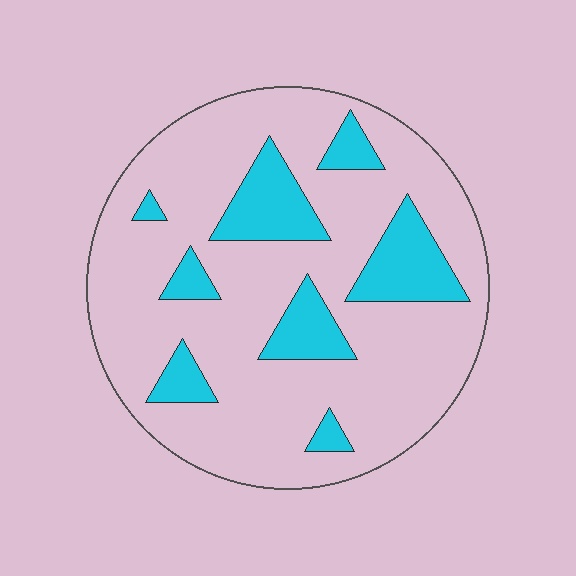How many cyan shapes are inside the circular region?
8.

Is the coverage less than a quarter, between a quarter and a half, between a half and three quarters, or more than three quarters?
Less than a quarter.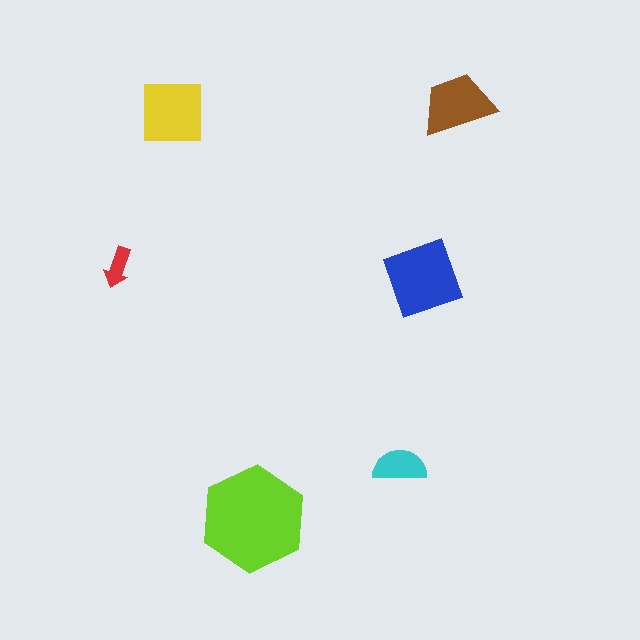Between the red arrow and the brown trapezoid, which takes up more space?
The brown trapezoid.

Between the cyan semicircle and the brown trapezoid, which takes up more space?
The brown trapezoid.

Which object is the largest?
The lime hexagon.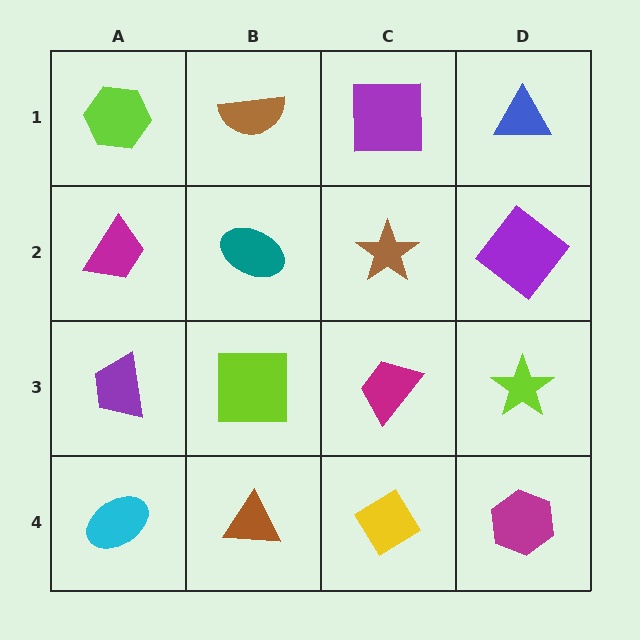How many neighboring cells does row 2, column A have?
3.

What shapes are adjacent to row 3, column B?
A teal ellipse (row 2, column B), a brown triangle (row 4, column B), a purple trapezoid (row 3, column A), a magenta trapezoid (row 3, column C).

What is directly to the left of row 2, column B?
A magenta trapezoid.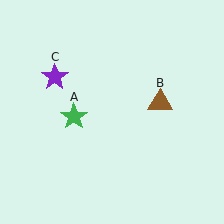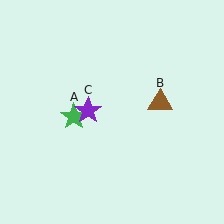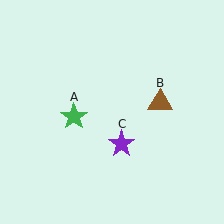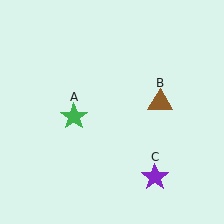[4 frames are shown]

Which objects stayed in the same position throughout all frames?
Green star (object A) and brown triangle (object B) remained stationary.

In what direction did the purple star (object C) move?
The purple star (object C) moved down and to the right.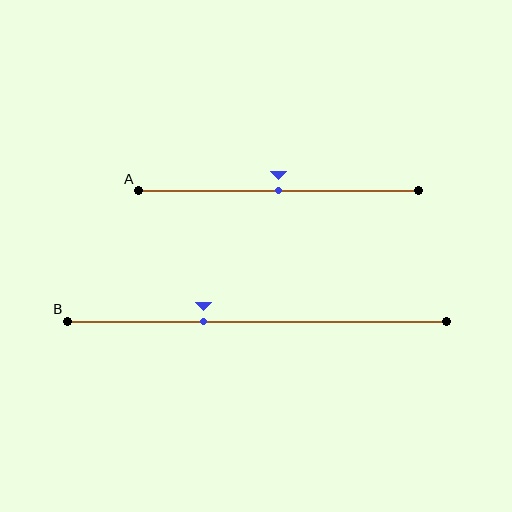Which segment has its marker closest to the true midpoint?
Segment A has its marker closest to the true midpoint.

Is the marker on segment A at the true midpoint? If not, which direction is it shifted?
Yes, the marker on segment A is at the true midpoint.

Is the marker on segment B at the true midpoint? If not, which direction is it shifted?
No, the marker on segment B is shifted to the left by about 14% of the segment length.